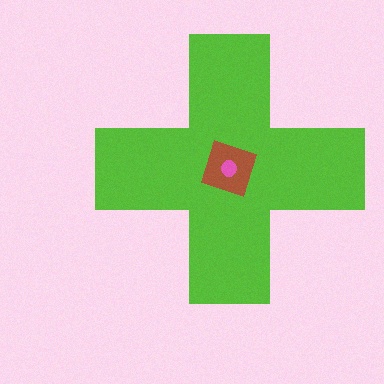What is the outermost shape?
The lime cross.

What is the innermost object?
The pink circle.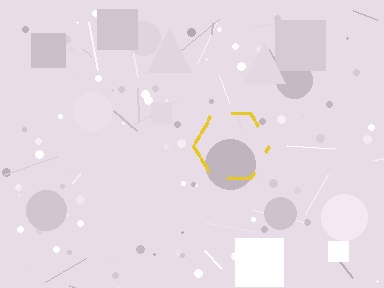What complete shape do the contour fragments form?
The contour fragments form a hexagon.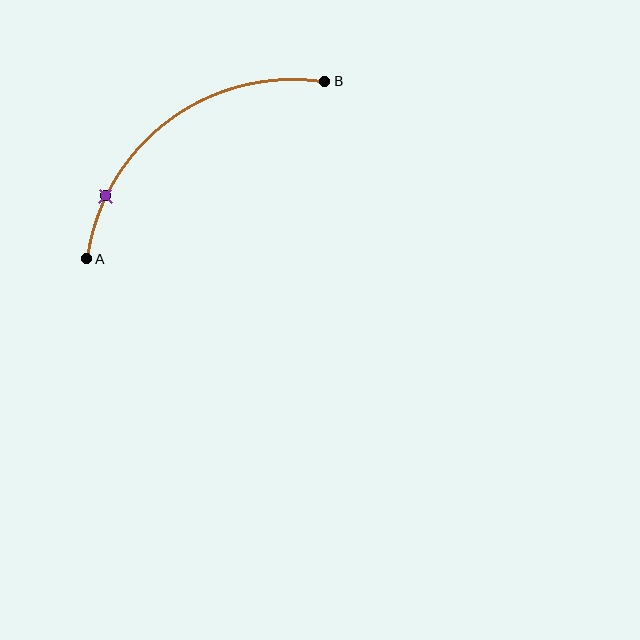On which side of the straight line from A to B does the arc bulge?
The arc bulges above and to the left of the straight line connecting A and B.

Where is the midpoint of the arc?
The arc midpoint is the point on the curve farthest from the straight line joining A and B. It sits above and to the left of that line.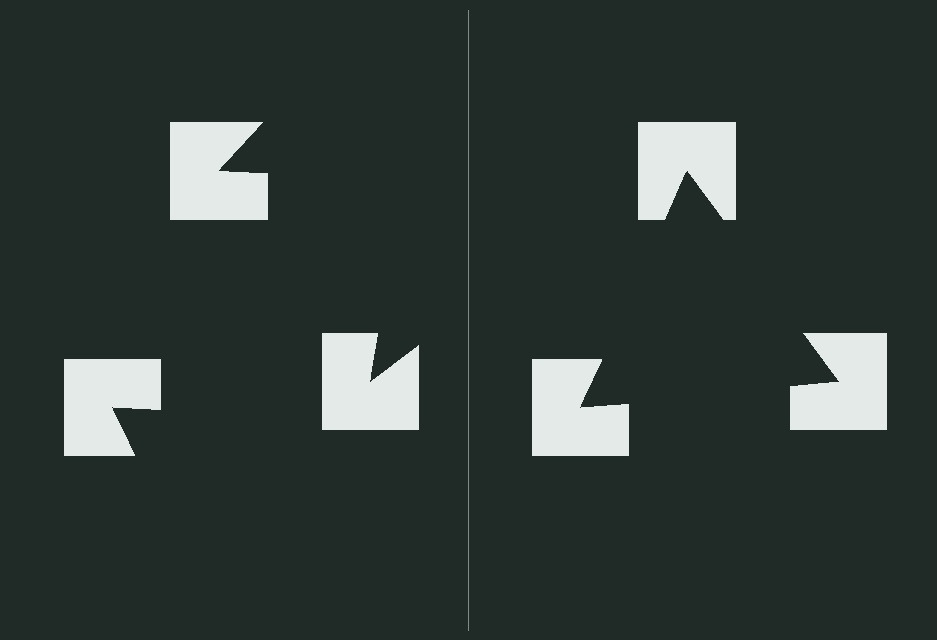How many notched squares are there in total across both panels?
6 — 3 on each side.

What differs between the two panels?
The notched squares are positioned identically on both sides; only the wedge orientations differ. On the right they align to a triangle; on the left they are misaligned.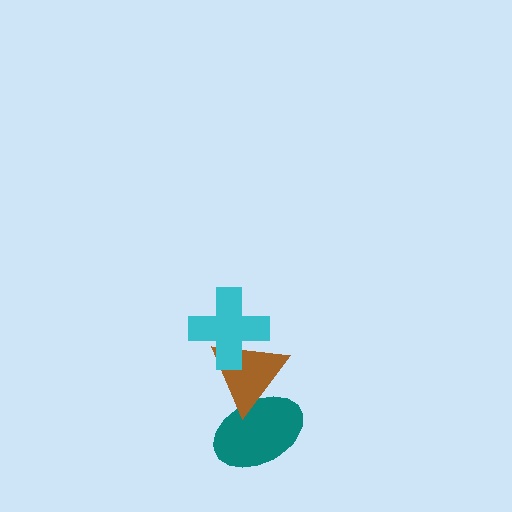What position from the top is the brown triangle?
The brown triangle is 2nd from the top.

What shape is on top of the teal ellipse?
The brown triangle is on top of the teal ellipse.